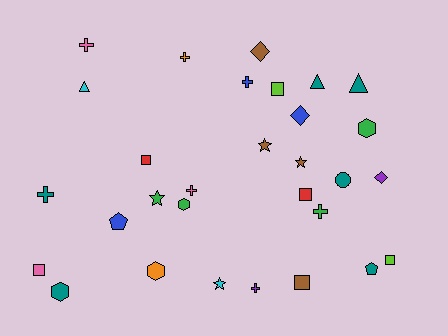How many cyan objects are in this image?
There are 2 cyan objects.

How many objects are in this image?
There are 30 objects.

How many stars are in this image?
There are 4 stars.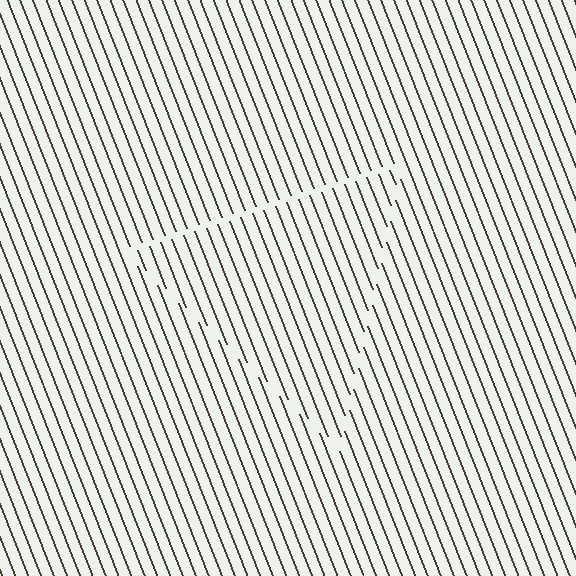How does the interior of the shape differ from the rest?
The interior of the shape contains the same grating, shifted by half a period — the contour is defined by the phase discontinuity where line-ends from the inner and outer gratings abut.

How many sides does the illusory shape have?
3 sides — the line-ends trace a triangle.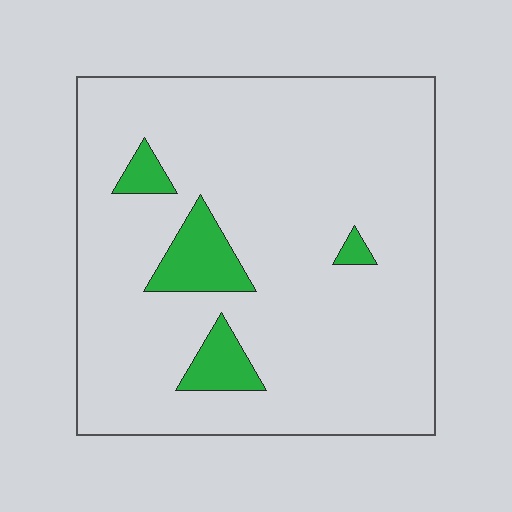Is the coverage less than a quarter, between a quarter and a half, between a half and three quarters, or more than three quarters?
Less than a quarter.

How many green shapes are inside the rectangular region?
4.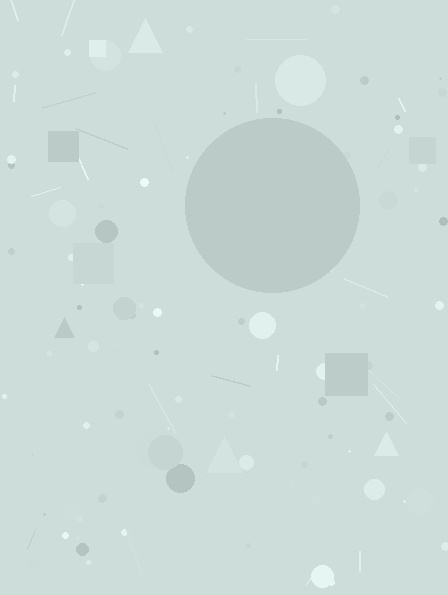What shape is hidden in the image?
A circle is hidden in the image.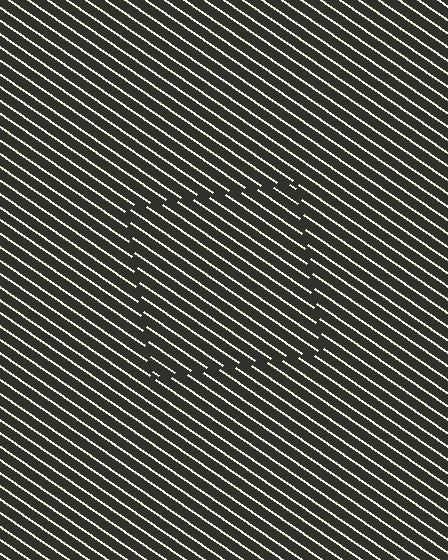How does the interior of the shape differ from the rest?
The interior of the shape contains the same grating, shifted by half a period — the contour is defined by the phase discontinuity where line-ends from the inner and outer gratings abut.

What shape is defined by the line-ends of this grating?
An illusory square. The interior of the shape contains the same grating, shifted by half a period — the contour is defined by the phase discontinuity where line-ends from the inner and outer gratings abut.